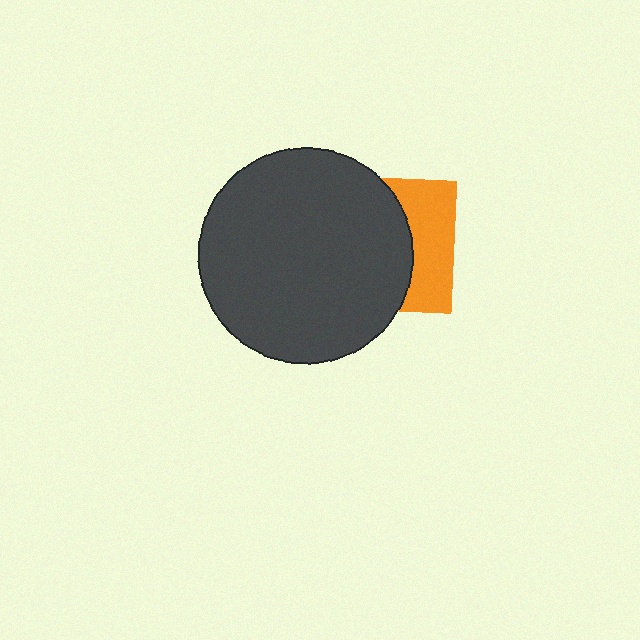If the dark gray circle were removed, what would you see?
You would see the complete orange square.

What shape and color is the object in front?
The object in front is a dark gray circle.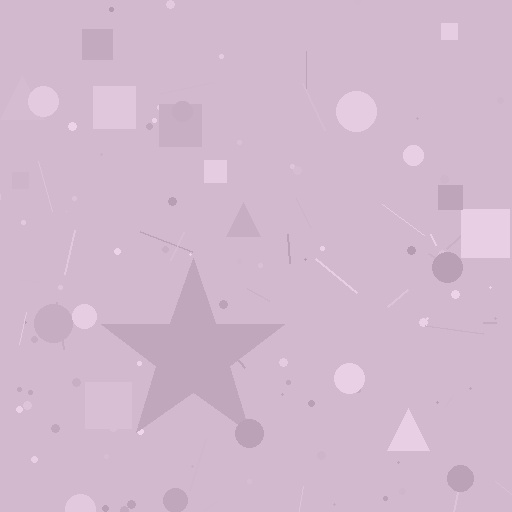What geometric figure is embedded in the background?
A star is embedded in the background.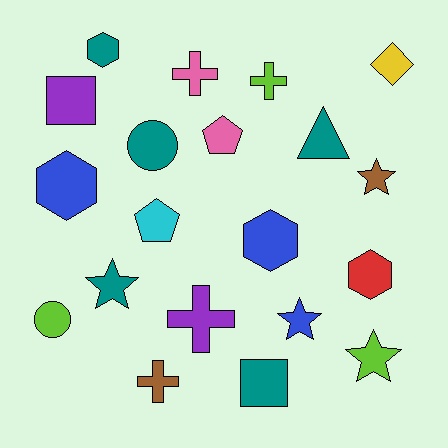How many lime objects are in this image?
There are 3 lime objects.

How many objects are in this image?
There are 20 objects.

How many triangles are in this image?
There is 1 triangle.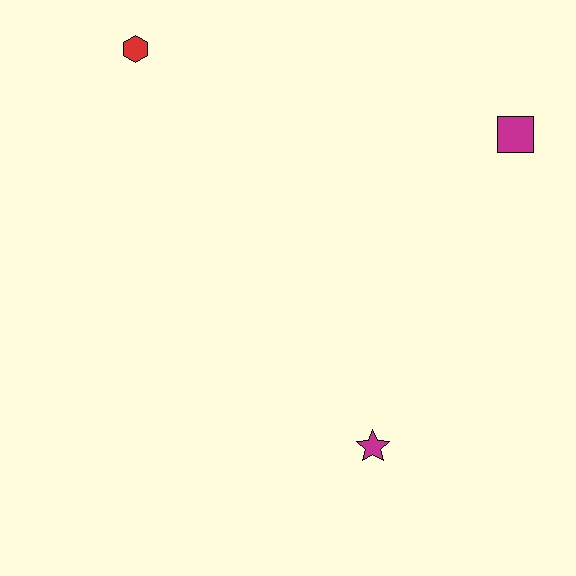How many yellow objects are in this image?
There are no yellow objects.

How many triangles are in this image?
There are no triangles.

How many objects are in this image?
There are 3 objects.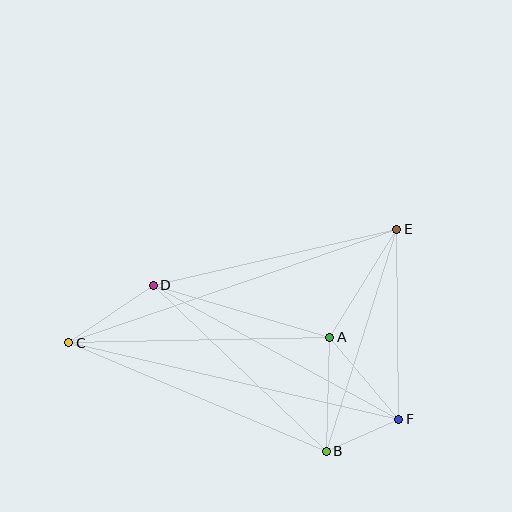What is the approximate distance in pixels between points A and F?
The distance between A and F is approximately 107 pixels.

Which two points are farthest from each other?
Points C and E are farthest from each other.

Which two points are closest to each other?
Points B and F are closest to each other.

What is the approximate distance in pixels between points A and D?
The distance between A and D is approximately 184 pixels.